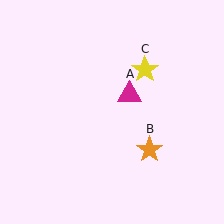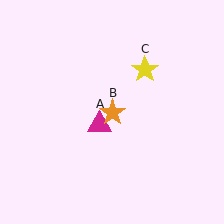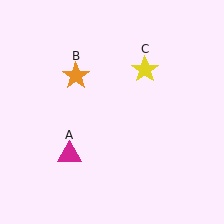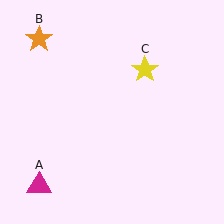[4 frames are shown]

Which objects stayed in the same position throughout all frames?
Yellow star (object C) remained stationary.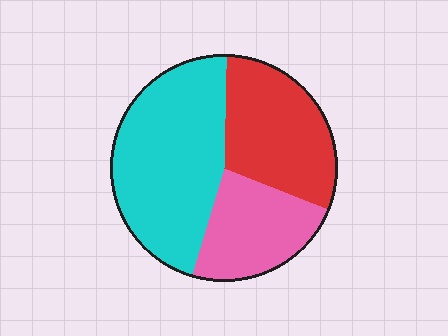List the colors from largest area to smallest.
From largest to smallest: cyan, red, pink.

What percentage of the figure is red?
Red covers 31% of the figure.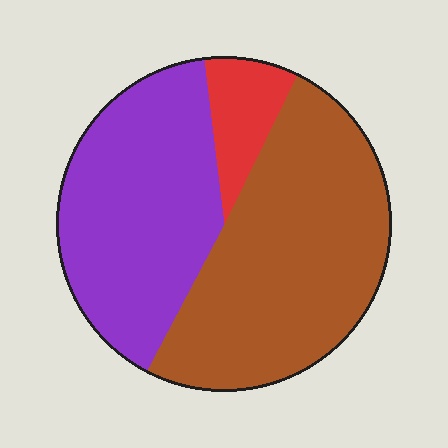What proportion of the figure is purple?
Purple takes up about two fifths (2/5) of the figure.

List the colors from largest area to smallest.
From largest to smallest: brown, purple, red.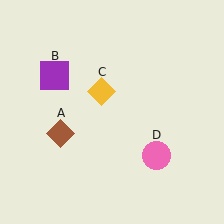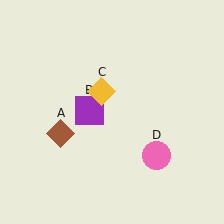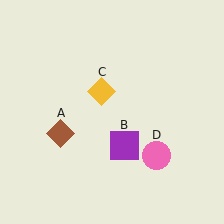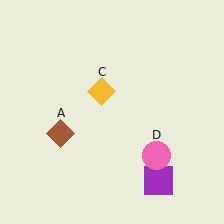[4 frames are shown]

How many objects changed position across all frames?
1 object changed position: purple square (object B).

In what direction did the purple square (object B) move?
The purple square (object B) moved down and to the right.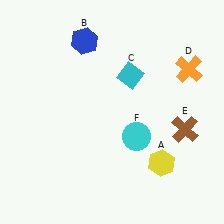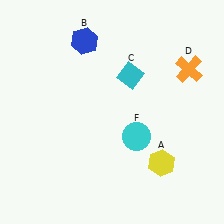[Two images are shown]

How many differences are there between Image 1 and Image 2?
There is 1 difference between the two images.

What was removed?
The brown cross (E) was removed in Image 2.